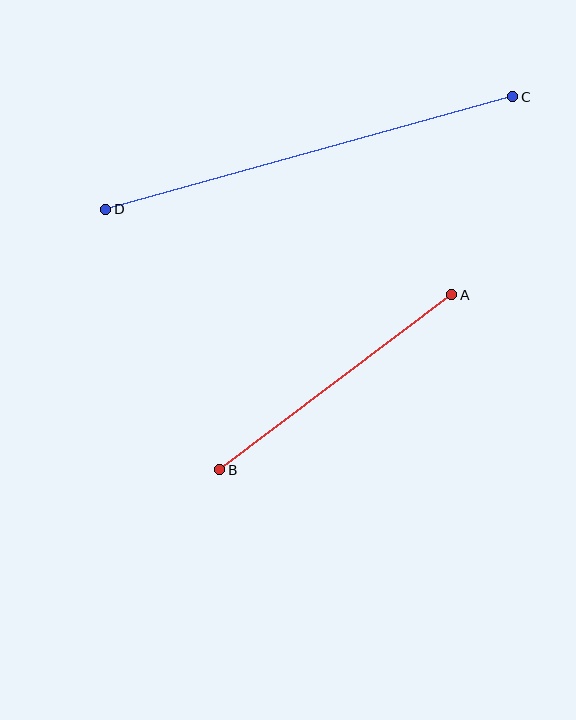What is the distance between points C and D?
The distance is approximately 422 pixels.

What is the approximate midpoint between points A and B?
The midpoint is at approximately (336, 382) pixels.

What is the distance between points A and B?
The distance is approximately 290 pixels.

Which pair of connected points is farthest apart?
Points C and D are farthest apart.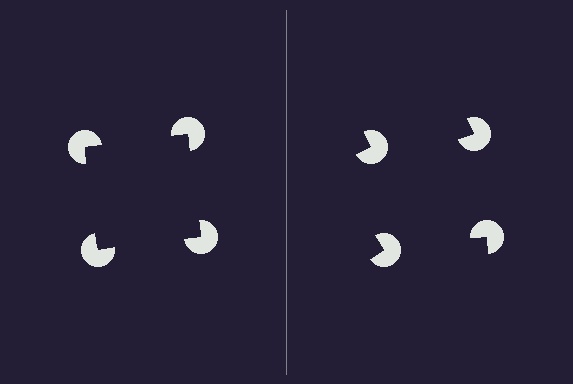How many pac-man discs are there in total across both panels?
8 — 4 on each side.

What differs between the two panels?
The pac-man discs are positioned identically on both sides; only the wedge orientations differ. On the left they align to a square; on the right they are misaligned.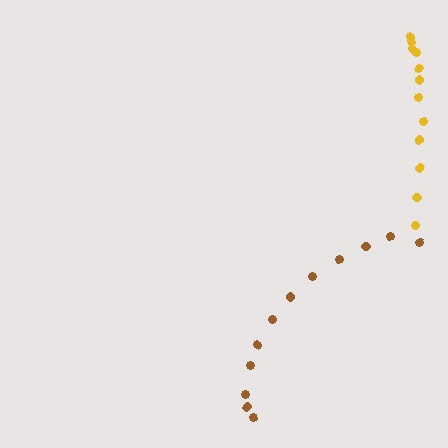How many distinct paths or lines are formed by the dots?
There are 2 distinct paths.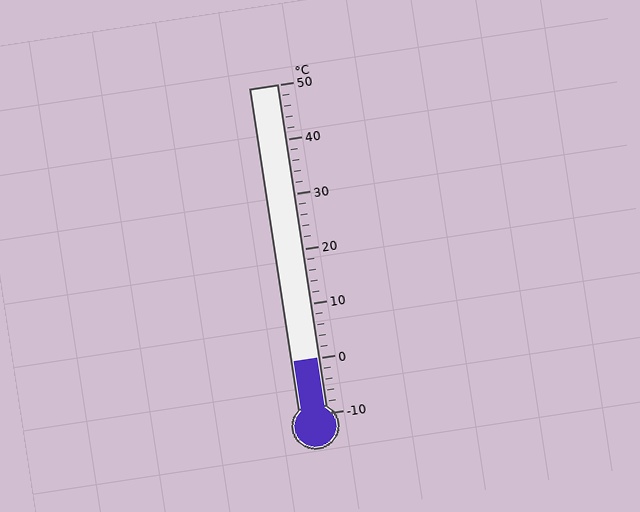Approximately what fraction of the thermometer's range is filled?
The thermometer is filled to approximately 15% of its range.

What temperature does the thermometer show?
The thermometer shows approximately 0°C.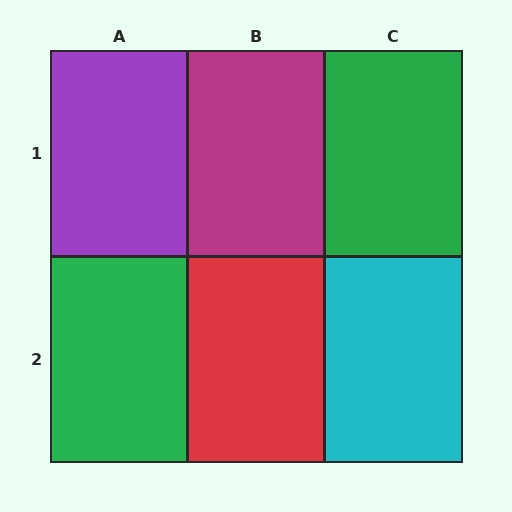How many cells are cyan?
1 cell is cyan.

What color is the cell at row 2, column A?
Green.